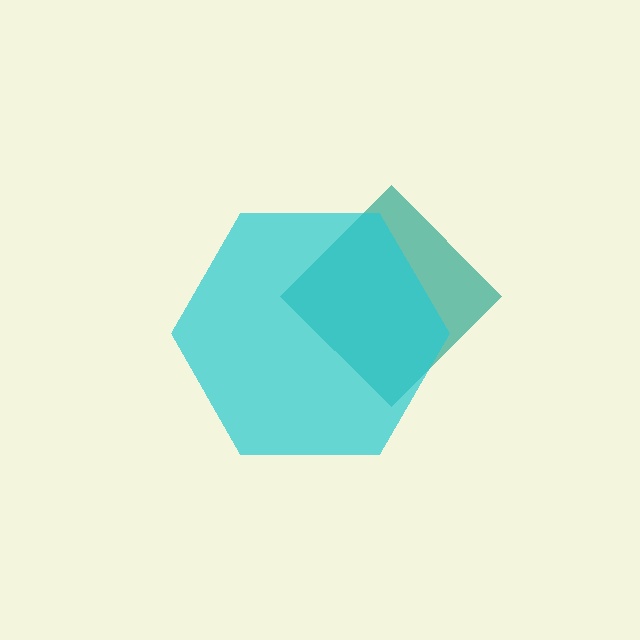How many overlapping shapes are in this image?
There are 2 overlapping shapes in the image.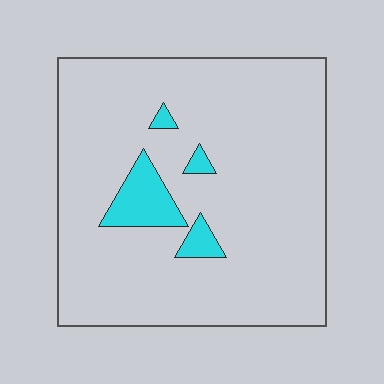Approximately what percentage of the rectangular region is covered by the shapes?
Approximately 10%.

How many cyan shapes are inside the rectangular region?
4.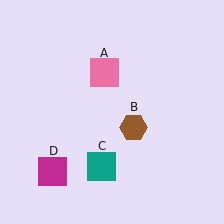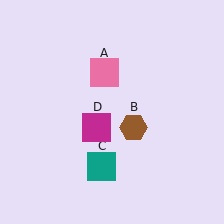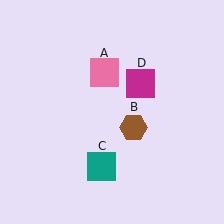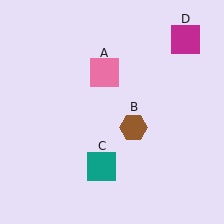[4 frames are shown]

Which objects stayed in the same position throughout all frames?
Pink square (object A) and brown hexagon (object B) and teal square (object C) remained stationary.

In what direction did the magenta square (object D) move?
The magenta square (object D) moved up and to the right.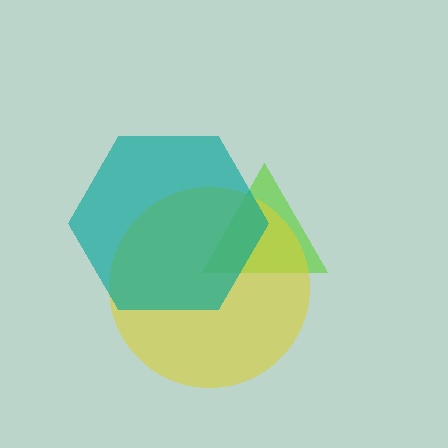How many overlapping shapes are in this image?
There are 3 overlapping shapes in the image.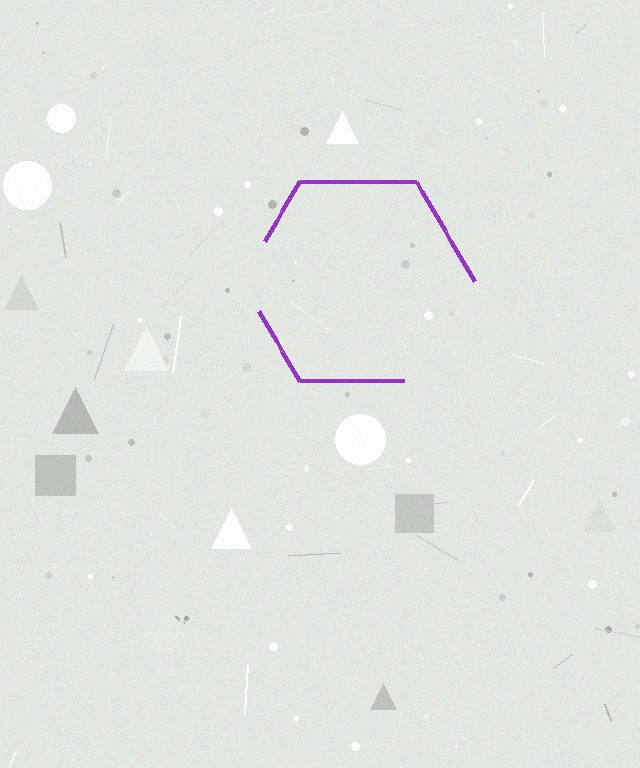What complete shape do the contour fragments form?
The contour fragments form a hexagon.